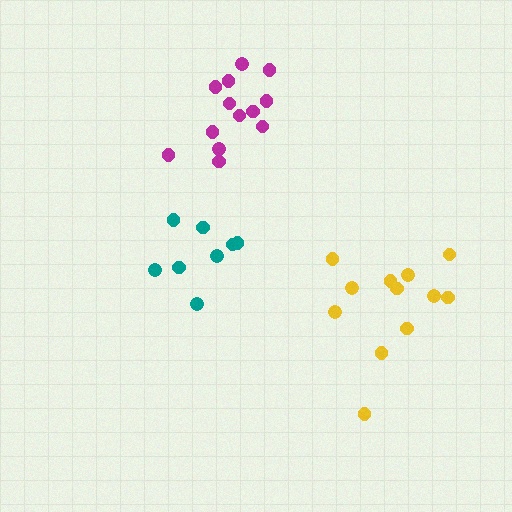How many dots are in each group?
Group 1: 8 dots, Group 2: 12 dots, Group 3: 13 dots (33 total).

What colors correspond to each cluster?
The clusters are colored: teal, yellow, magenta.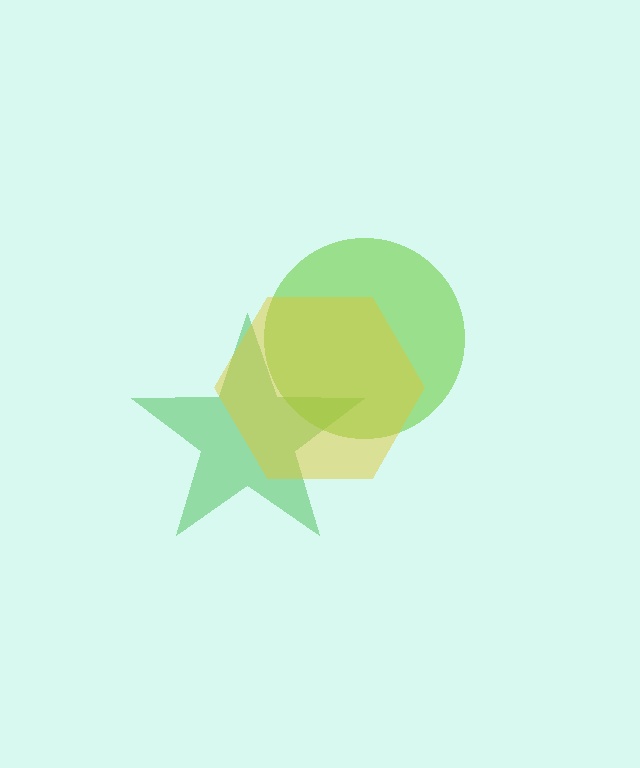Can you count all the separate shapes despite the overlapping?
Yes, there are 3 separate shapes.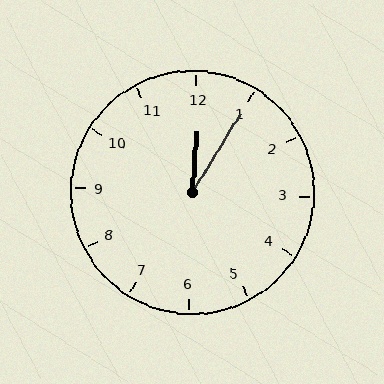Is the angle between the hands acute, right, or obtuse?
It is acute.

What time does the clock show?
12:05.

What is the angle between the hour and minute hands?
Approximately 28 degrees.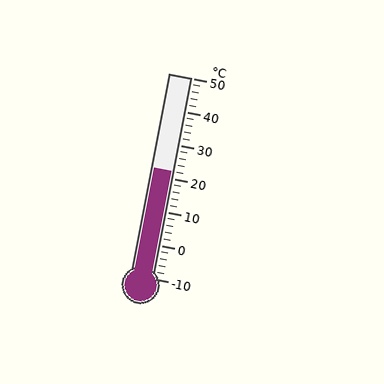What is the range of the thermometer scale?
The thermometer scale ranges from -10°C to 50°C.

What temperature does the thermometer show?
The thermometer shows approximately 22°C.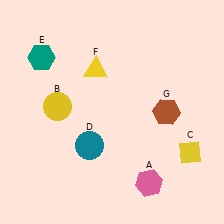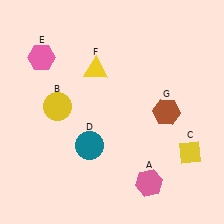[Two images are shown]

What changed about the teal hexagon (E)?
In Image 1, E is teal. In Image 2, it changed to pink.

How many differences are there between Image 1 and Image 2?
There is 1 difference between the two images.